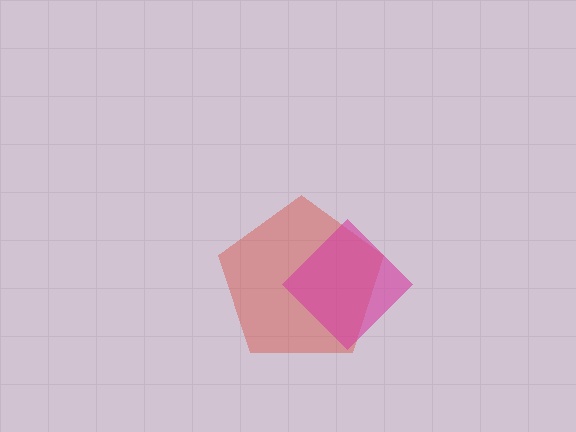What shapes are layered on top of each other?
The layered shapes are: a red pentagon, a magenta diamond.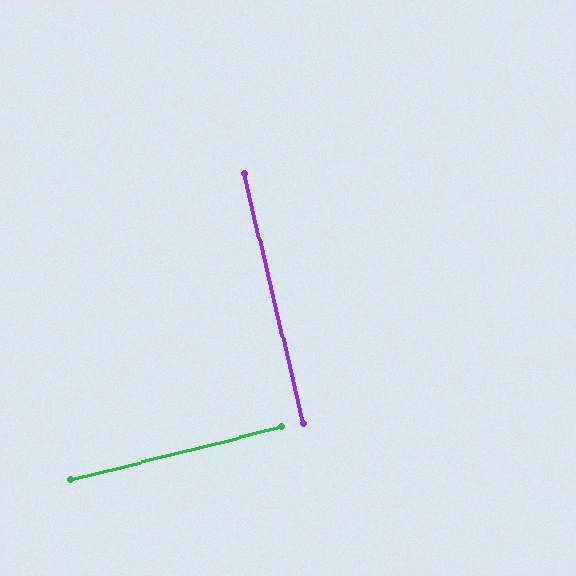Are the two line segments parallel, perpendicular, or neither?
Perpendicular — they meet at approximately 89°.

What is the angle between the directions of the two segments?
Approximately 89 degrees.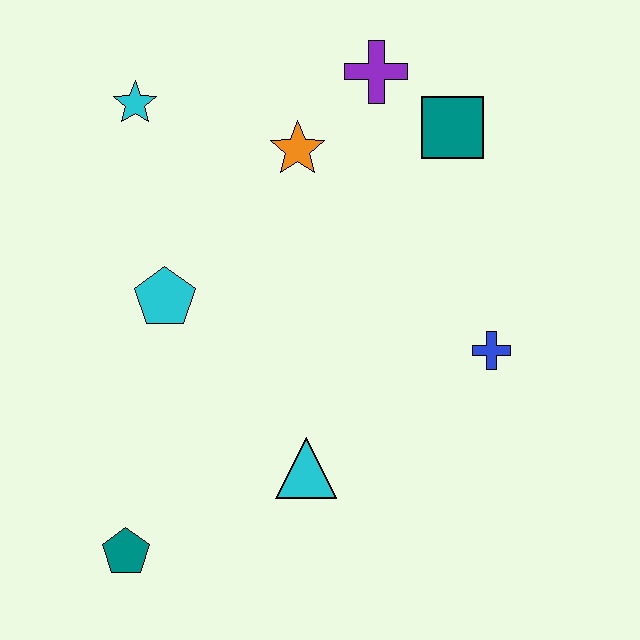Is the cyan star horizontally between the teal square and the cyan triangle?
No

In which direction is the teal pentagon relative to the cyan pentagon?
The teal pentagon is below the cyan pentagon.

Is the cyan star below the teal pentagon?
No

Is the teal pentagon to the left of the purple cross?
Yes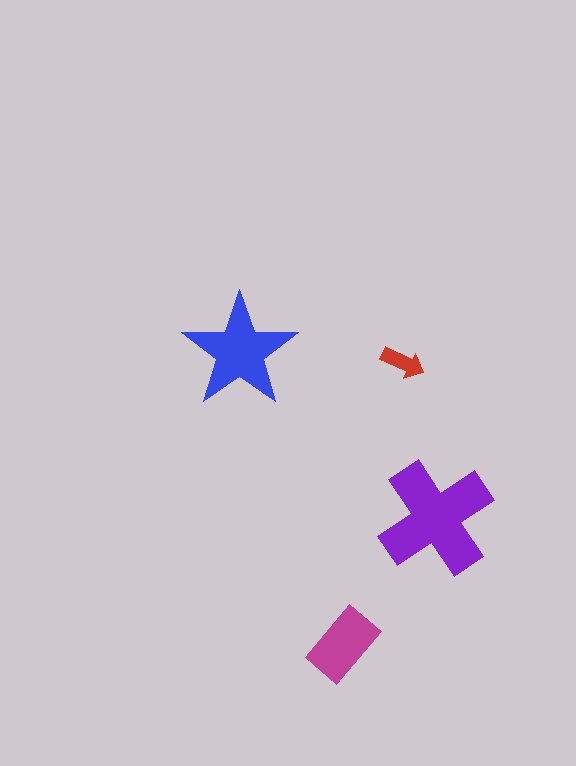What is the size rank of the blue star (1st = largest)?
2nd.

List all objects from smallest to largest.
The red arrow, the magenta rectangle, the blue star, the purple cross.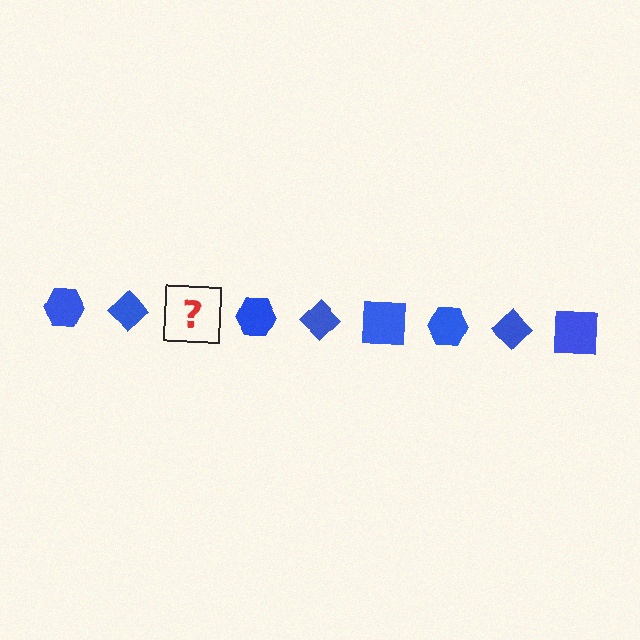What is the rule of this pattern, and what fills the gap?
The rule is that the pattern cycles through hexagon, diamond, square shapes in blue. The gap should be filled with a blue square.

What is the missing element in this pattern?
The missing element is a blue square.